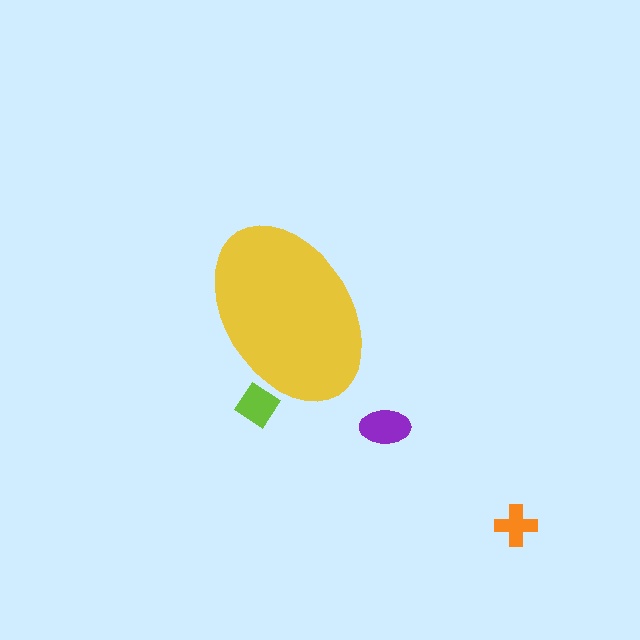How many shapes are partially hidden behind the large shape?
1 shape is partially hidden.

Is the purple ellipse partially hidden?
No, the purple ellipse is fully visible.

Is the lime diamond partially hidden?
Yes, the lime diamond is partially hidden behind the yellow ellipse.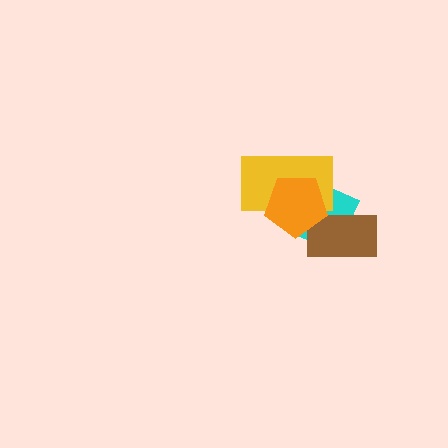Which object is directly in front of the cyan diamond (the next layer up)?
The brown rectangle is directly in front of the cyan diamond.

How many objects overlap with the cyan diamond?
3 objects overlap with the cyan diamond.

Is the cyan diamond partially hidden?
Yes, it is partially covered by another shape.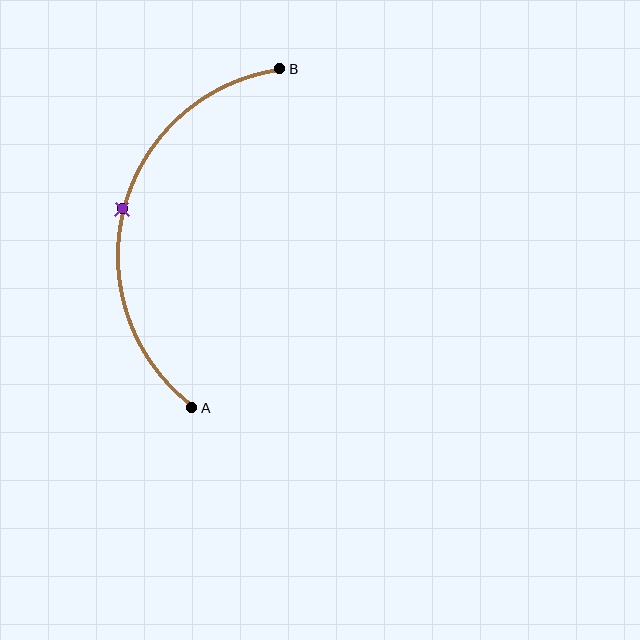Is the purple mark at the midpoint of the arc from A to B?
Yes. The purple mark lies on the arc at equal arc-length from both A and B — it is the arc midpoint.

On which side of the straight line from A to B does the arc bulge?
The arc bulges to the left of the straight line connecting A and B.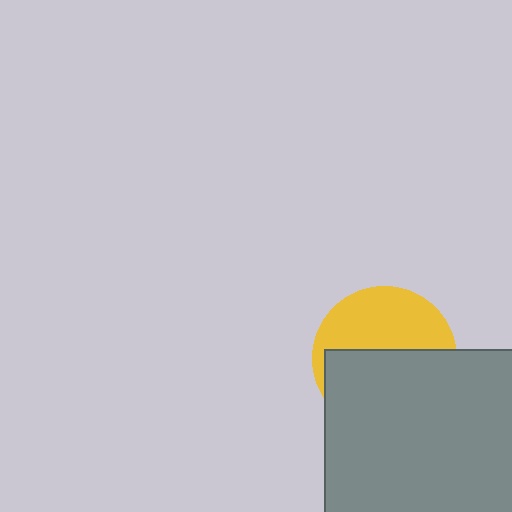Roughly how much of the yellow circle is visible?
A small part of it is visible (roughly 45%).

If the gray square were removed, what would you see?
You would see the complete yellow circle.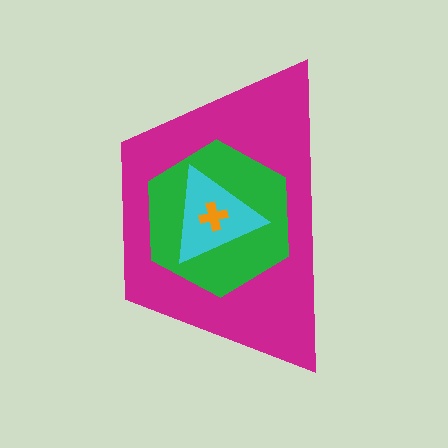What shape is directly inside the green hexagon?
The cyan triangle.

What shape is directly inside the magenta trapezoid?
The green hexagon.